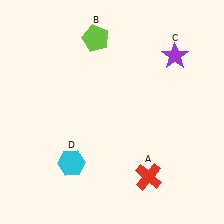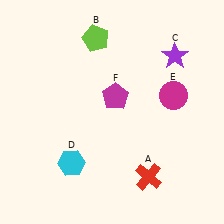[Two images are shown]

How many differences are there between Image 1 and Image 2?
There are 2 differences between the two images.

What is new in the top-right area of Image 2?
A magenta pentagon (F) was added in the top-right area of Image 2.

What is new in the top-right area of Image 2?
A magenta circle (E) was added in the top-right area of Image 2.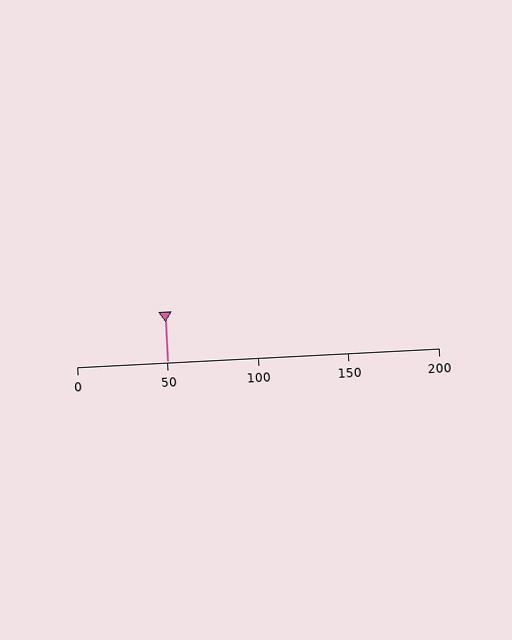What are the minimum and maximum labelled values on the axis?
The axis runs from 0 to 200.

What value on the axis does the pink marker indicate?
The marker indicates approximately 50.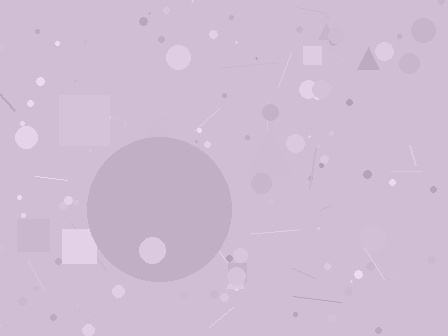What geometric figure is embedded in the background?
A circle is embedded in the background.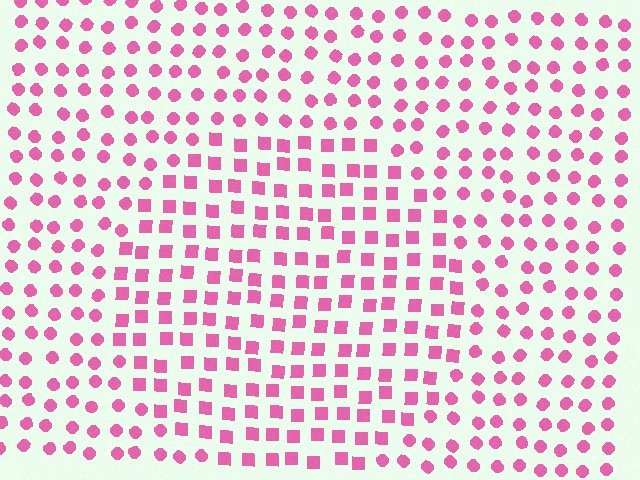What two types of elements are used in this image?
The image uses squares inside the circle region and circles outside it.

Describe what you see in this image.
The image is filled with small pink elements arranged in a uniform grid. A circle-shaped region contains squares, while the surrounding area contains circles. The boundary is defined purely by the change in element shape.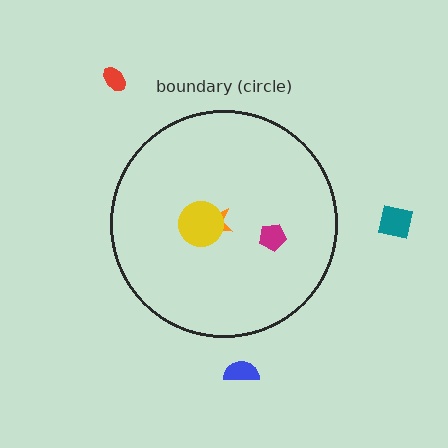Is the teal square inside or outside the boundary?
Outside.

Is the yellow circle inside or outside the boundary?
Inside.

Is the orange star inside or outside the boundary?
Inside.